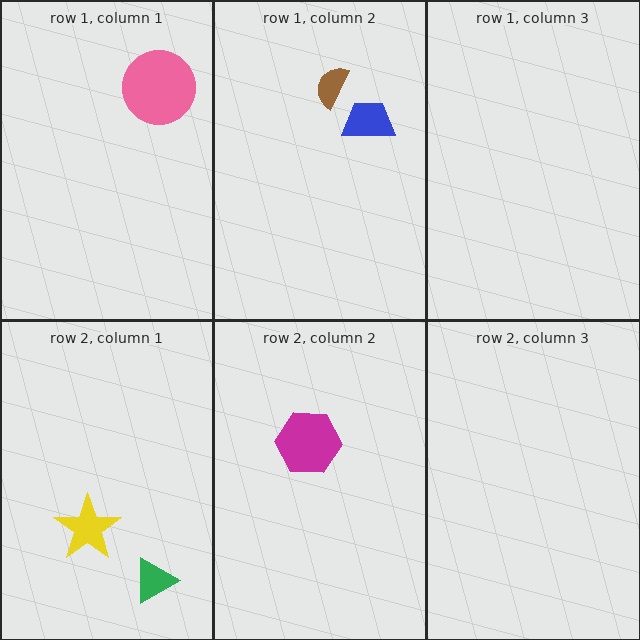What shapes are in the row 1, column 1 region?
The pink circle.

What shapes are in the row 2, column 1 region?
The yellow star, the green triangle.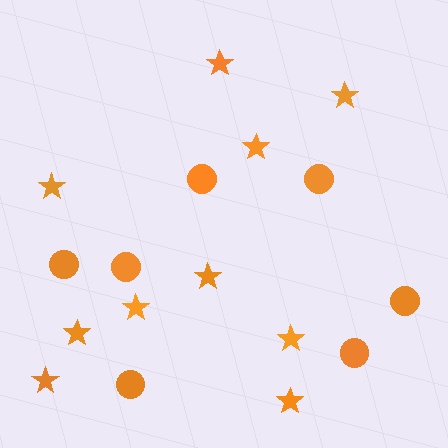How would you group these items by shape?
There are 2 groups: one group of stars (10) and one group of circles (7).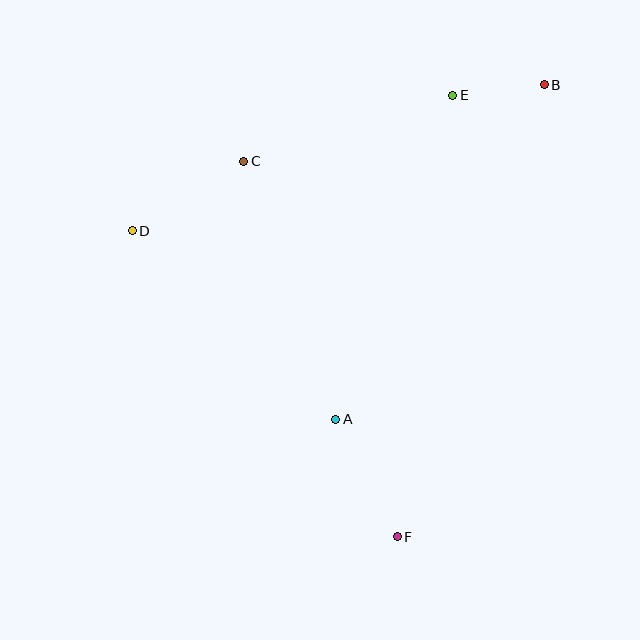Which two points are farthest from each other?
Points B and F are farthest from each other.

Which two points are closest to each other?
Points B and E are closest to each other.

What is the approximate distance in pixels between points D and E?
The distance between D and E is approximately 348 pixels.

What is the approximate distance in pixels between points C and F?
The distance between C and F is approximately 406 pixels.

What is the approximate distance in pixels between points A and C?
The distance between A and C is approximately 274 pixels.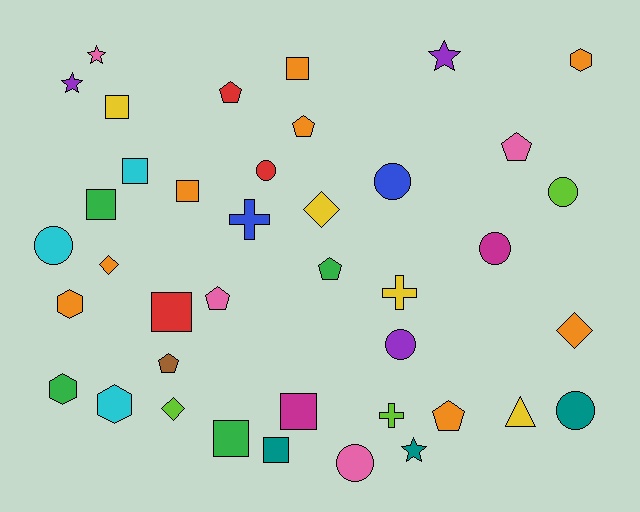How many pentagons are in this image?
There are 7 pentagons.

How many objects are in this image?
There are 40 objects.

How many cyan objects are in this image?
There are 3 cyan objects.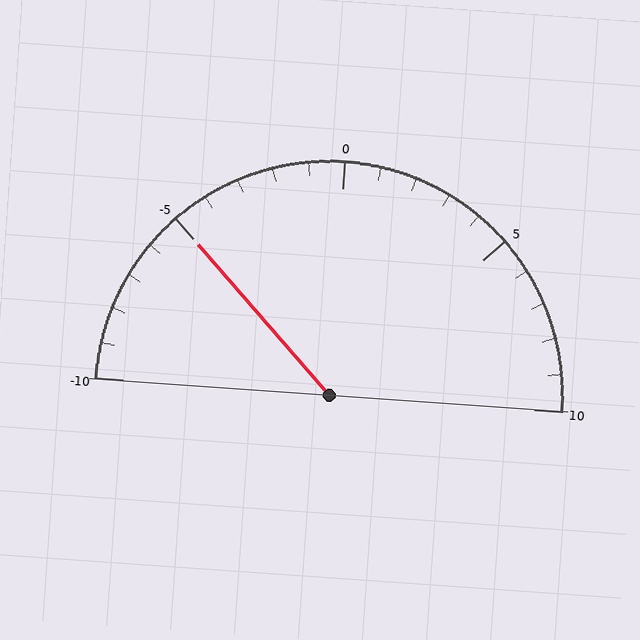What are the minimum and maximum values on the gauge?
The gauge ranges from -10 to 10.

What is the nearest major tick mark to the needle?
The nearest major tick mark is -5.